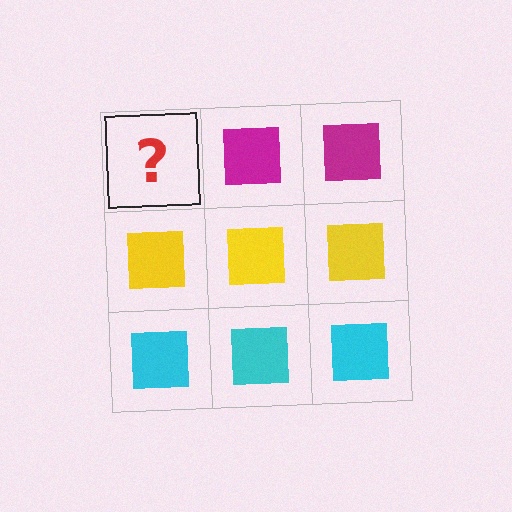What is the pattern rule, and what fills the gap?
The rule is that each row has a consistent color. The gap should be filled with a magenta square.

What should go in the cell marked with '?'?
The missing cell should contain a magenta square.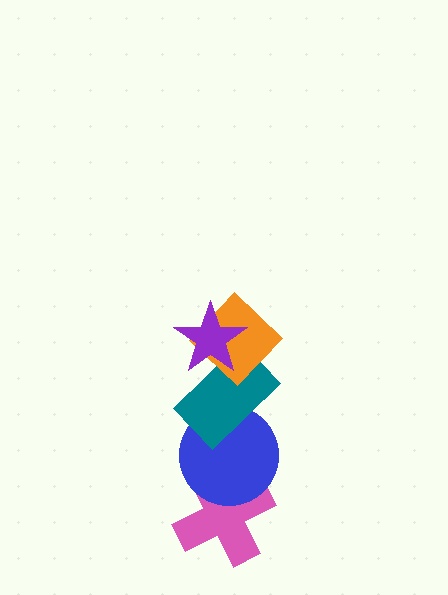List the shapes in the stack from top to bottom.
From top to bottom: the purple star, the orange diamond, the teal rectangle, the blue circle, the pink cross.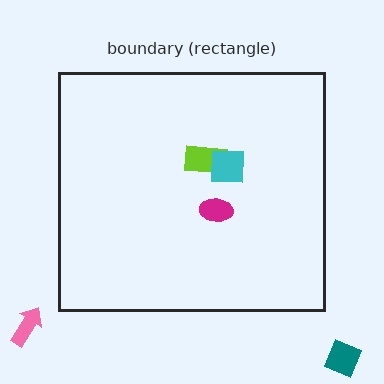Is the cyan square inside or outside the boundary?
Inside.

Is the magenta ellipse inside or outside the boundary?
Inside.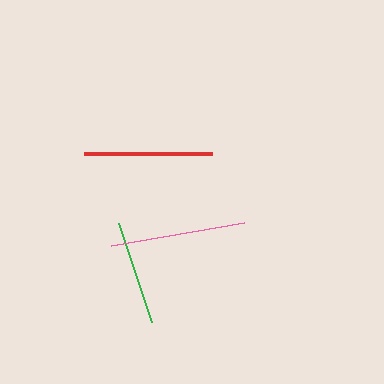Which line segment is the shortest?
The green line is the shortest at approximately 104 pixels.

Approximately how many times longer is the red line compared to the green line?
The red line is approximately 1.2 times the length of the green line.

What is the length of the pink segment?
The pink segment is approximately 135 pixels long.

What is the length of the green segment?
The green segment is approximately 104 pixels long.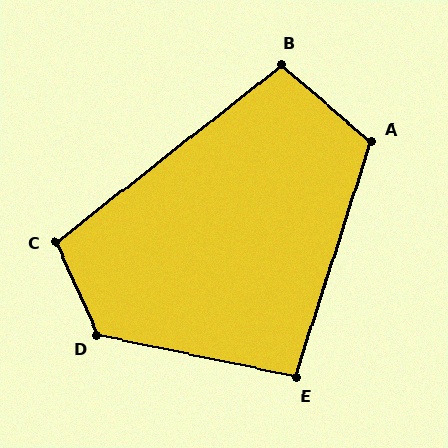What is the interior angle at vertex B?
Approximately 102 degrees (obtuse).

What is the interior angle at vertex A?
Approximately 113 degrees (obtuse).